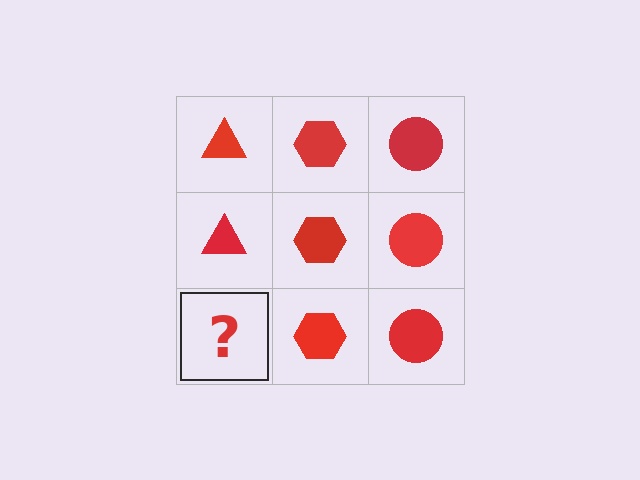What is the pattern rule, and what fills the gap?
The rule is that each column has a consistent shape. The gap should be filled with a red triangle.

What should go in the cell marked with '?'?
The missing cell should contain a red triangle.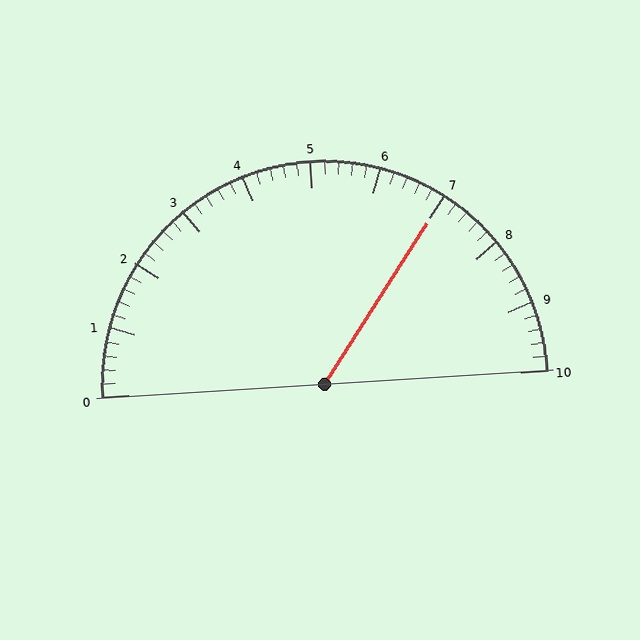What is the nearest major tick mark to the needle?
The nearest major tick mark is 7.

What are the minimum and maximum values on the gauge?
The gauge ranges from 0 to 10.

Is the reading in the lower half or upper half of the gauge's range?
The reading is in the upper half of the range (0 to 10).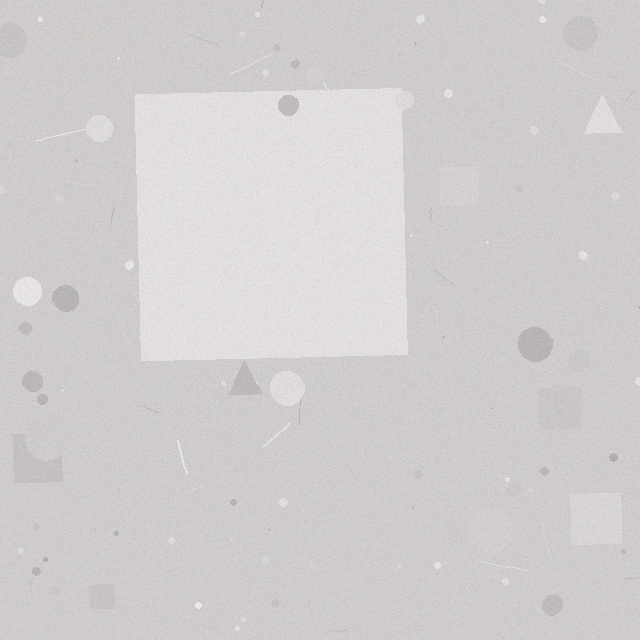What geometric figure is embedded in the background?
A square is embedded in the background.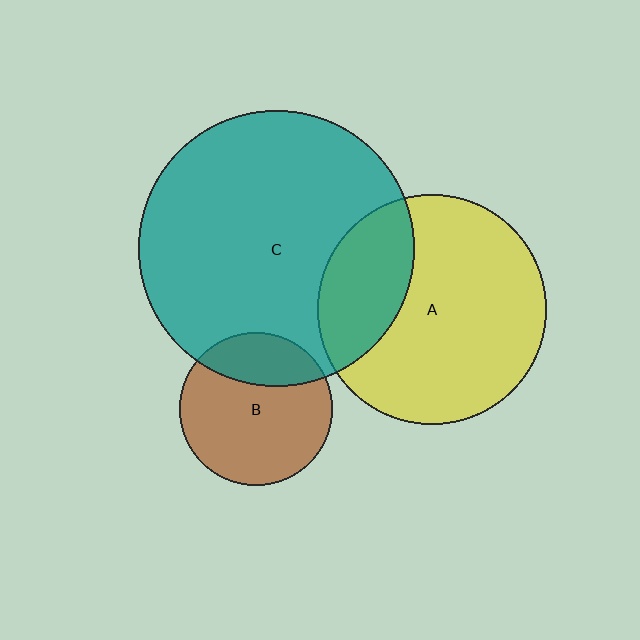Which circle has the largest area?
Circle C (teal).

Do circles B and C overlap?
Yes.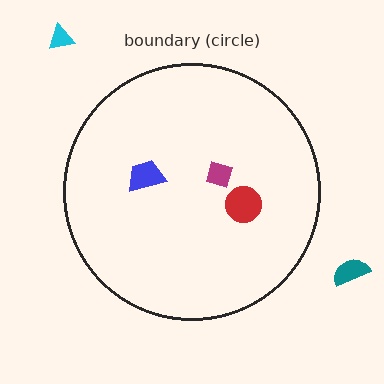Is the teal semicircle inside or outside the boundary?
Outside.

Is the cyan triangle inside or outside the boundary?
Outside.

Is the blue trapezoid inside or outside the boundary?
Inside.